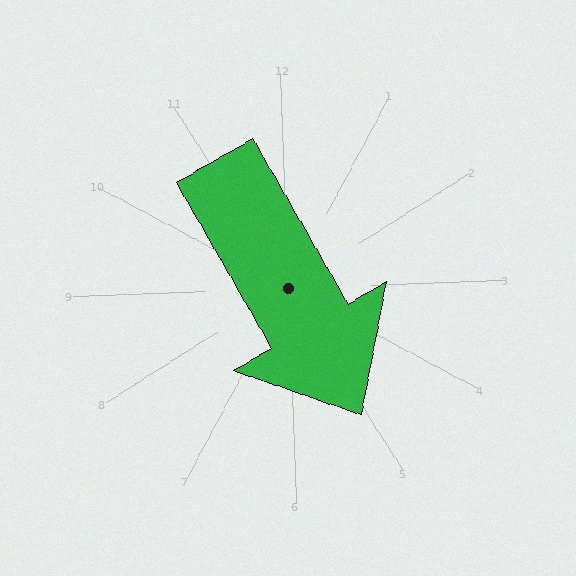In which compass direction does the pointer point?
Southeast.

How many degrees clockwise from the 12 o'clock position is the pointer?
Approximately 152 degrees.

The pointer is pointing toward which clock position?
Roughly 5 o'clock.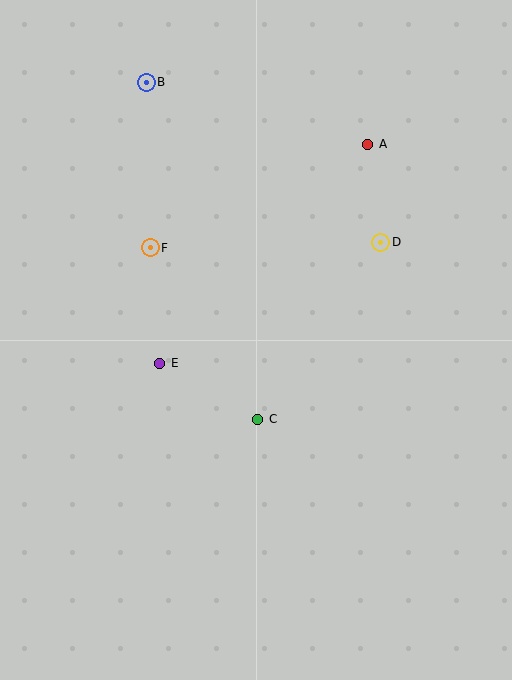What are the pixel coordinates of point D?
Point D is at (381, 242).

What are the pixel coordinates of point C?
Point C is at (258, 419).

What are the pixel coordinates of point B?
Point B is at (146, 82).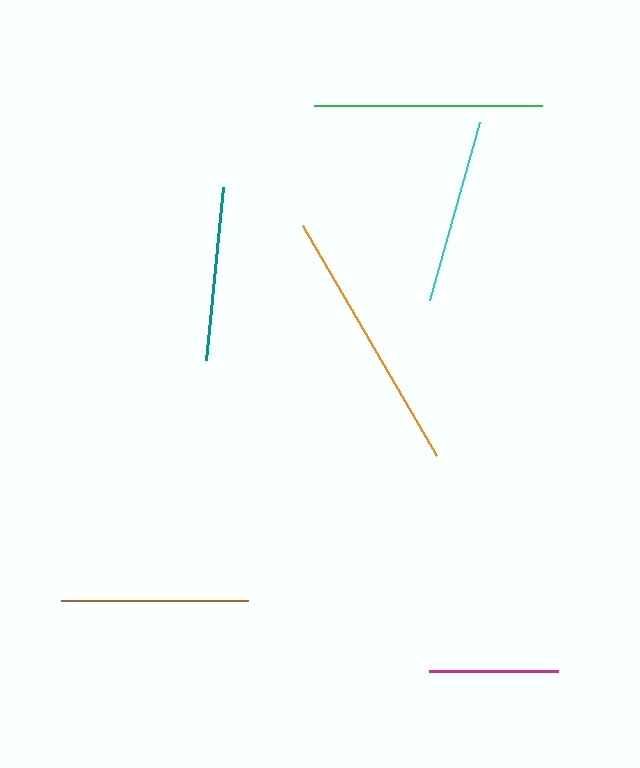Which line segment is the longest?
The orange line is the longest at approximately 266 pixels.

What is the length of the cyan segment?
The cyan segment is approximately 185 pixels long.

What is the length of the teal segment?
The teal segment is approximately 174 pixels long.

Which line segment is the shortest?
The magenta line is the shortest at approximately 128 pixels.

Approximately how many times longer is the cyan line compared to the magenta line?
The cyan line is approximately 1.4 times the length of the magenta line.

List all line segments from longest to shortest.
From longest to shortest: orange, green, brown, cyan, teal, magenta.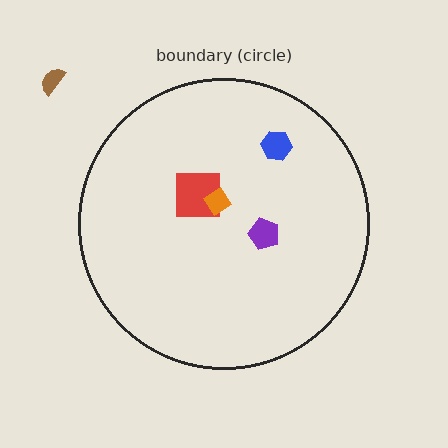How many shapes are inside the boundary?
4 inside, 1 outside.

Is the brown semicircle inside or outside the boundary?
Outside.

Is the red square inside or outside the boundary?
Inside.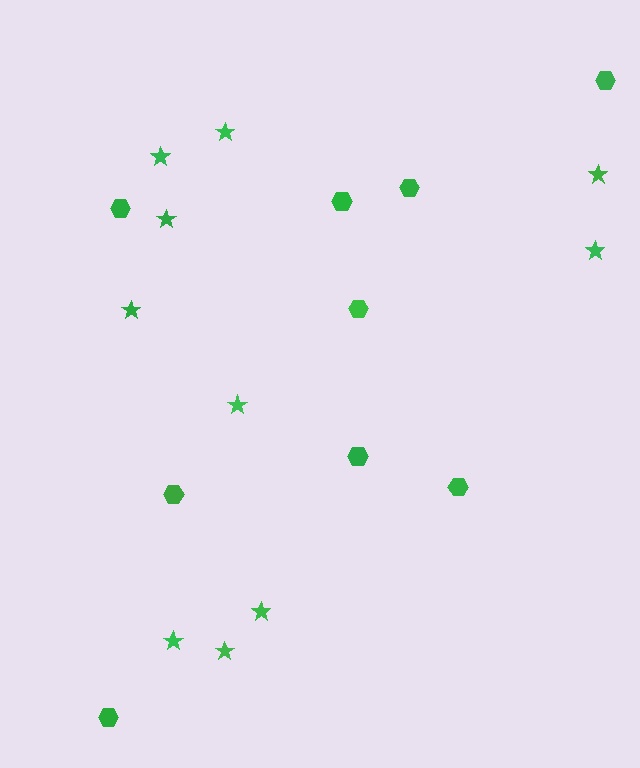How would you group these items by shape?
There are 2 groups: one group of stars (10) and one group of hexagons (9).